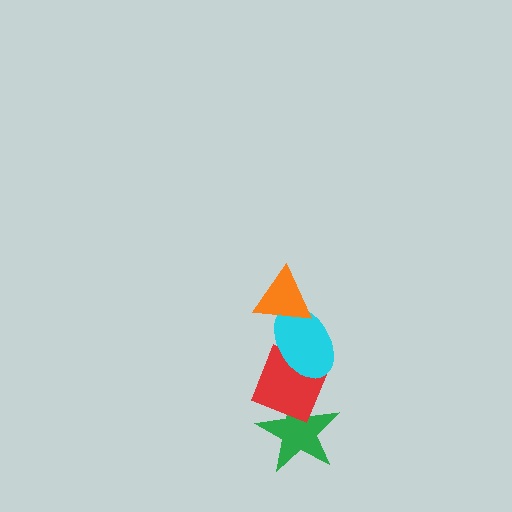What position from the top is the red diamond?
The red diamond is 3rd from the top.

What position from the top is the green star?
The green star is 4th from the top.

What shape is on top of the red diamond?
The cyan ellipse is on top of the red diamond.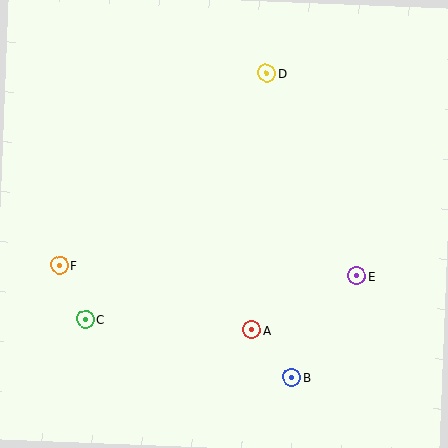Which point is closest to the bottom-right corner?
Point B is closest to the bottom-right corner.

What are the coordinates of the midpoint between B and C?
The midpoint between B and C is at (189, 348).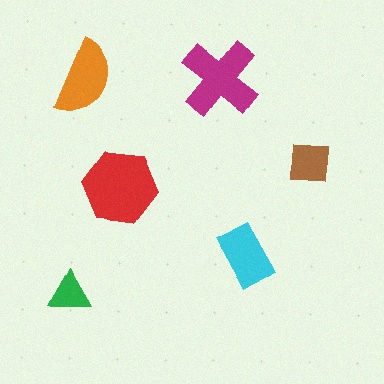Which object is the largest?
The red hexagon.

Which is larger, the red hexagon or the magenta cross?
The red hexagon.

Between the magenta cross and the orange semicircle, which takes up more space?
The magenta cross.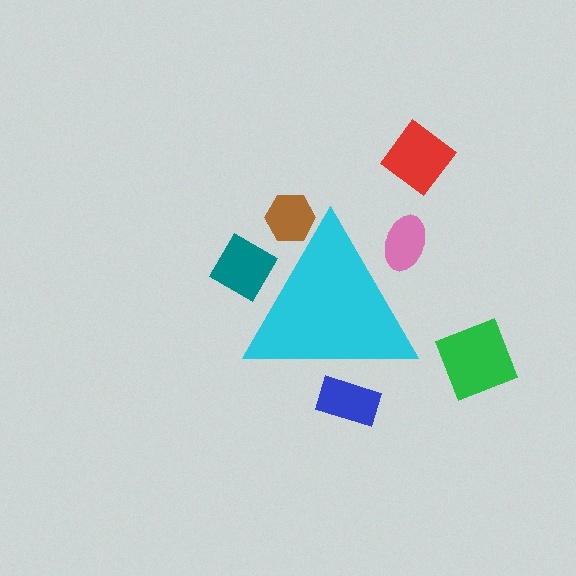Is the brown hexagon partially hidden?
Yes, the brown hexagon is partially hidden behind the cyan triangle.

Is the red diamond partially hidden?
No, the red diamond is fully visible.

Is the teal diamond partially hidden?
Yes, the teal diamond is partially hidden behind the cyan triangle.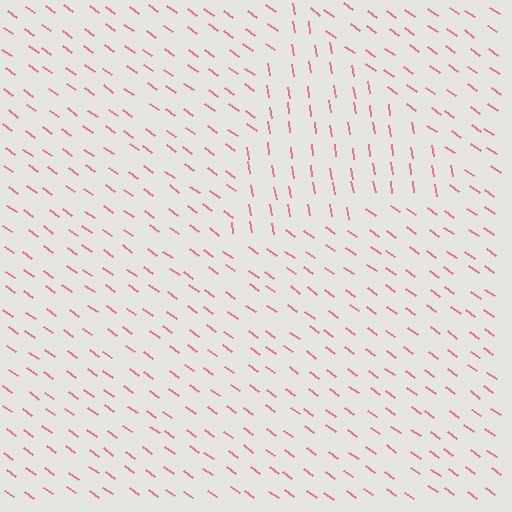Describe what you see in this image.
The image is filled with small pink line segments. A triangle region in the image has lines oriented differently from the surrounding lines, creating a visible texture boundary.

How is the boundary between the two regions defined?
The boundary is defined purely by a change in line orientation (approximately 45 degrees difference). All lines are the same color and thickness.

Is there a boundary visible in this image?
Yes, there is a texture boundary formed by a change in line orientation.